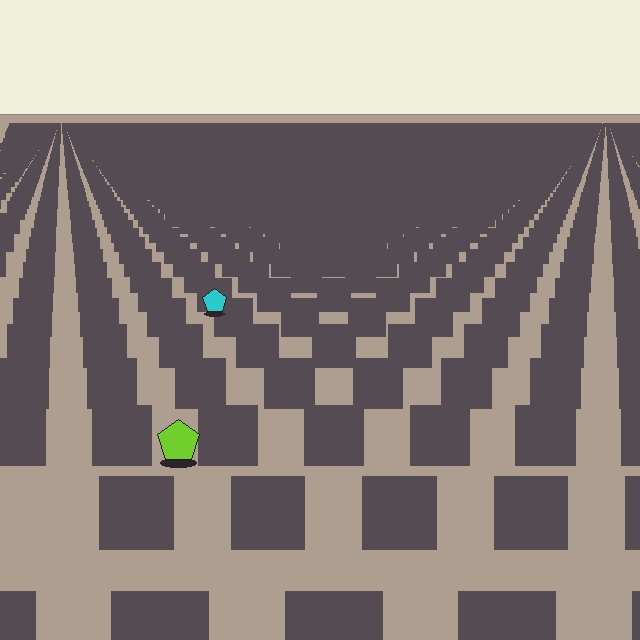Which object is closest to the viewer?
The lime pentagon is closest. The texture marks near it are larger and more spread out.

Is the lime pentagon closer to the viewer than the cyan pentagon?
Yes. The lime pentagon is closer — you can tell from the texture gradient: the ground texture is coarser near it.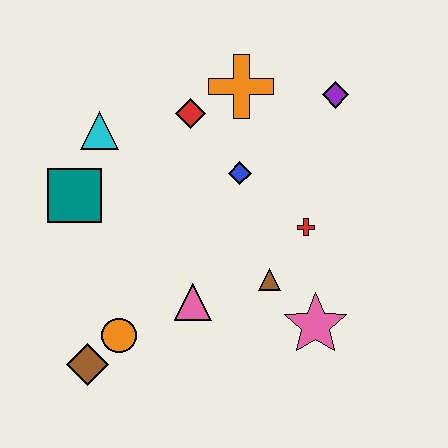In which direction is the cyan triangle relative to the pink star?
The cyan triangle is to the left of the pink star.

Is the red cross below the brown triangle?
No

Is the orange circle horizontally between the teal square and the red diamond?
Yes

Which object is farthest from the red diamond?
The brown diamond is farthest from the red diamond.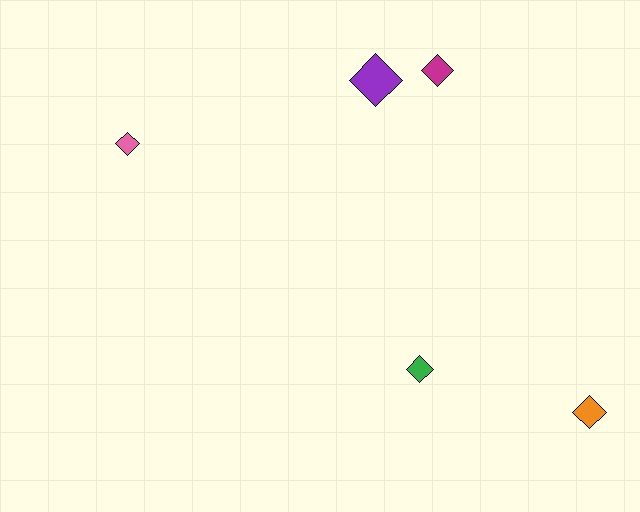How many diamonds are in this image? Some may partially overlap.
There are 5 diamonds.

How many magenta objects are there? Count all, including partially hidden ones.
There is 1 magenta object.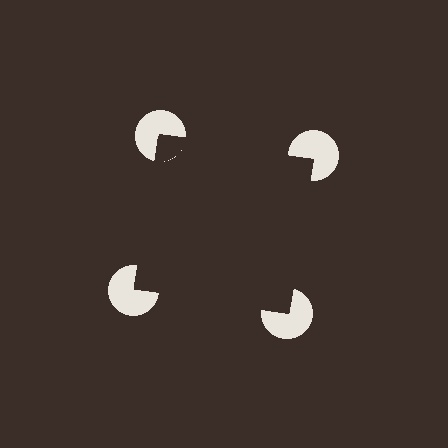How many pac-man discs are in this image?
There are 4 — one at each vertex of the illusory square.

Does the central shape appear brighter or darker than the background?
It typically appears slightly darker than the background, even though no actual brightness change is drawn.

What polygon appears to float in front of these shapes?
An illusory square — its edges are inferred from the aligned wedge cuts in the pac-man discs, not physically drawn.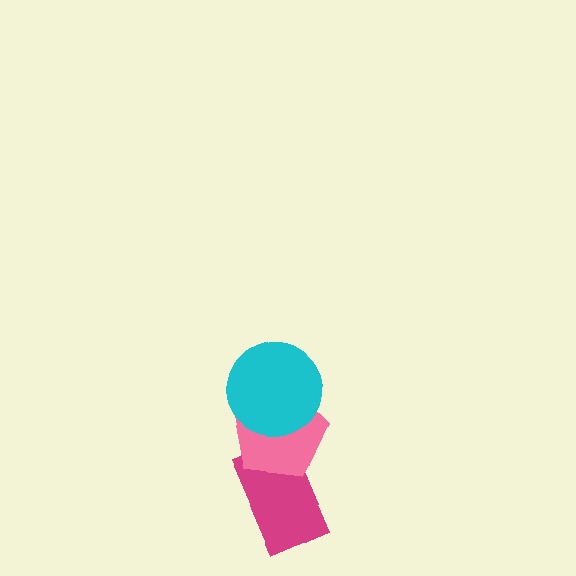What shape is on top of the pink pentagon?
The cyan circle is on top of the pink pentagon.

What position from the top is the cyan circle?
The cyan circle is 1st from the top.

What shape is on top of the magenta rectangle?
The pink pentagon is on top of the magenta rectangle.